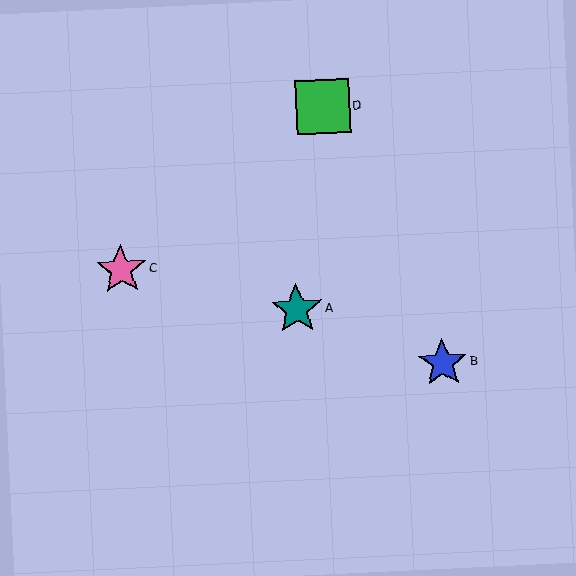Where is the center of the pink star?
The center of the pink star is at (121, 270).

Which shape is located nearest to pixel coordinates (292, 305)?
The teal star (labeled A) at (297, 309) is nearest to that location.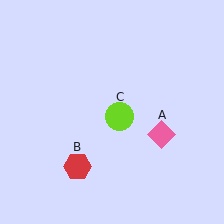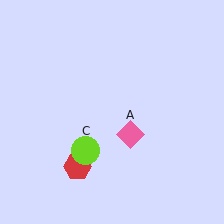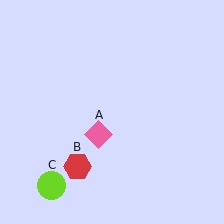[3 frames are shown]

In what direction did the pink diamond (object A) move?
The pink diamond (object A) moved left.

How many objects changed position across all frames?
2 objects changed position: pink diamond (object A), lime circle (object C).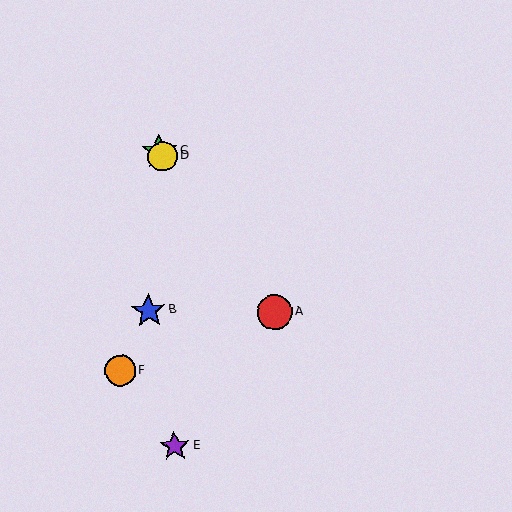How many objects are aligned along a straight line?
3 objects (A, C, D) are aligned along a straight line.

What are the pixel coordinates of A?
Object A is at (274, 312).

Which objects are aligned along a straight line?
Objects A, C, D are aligned along a straight line.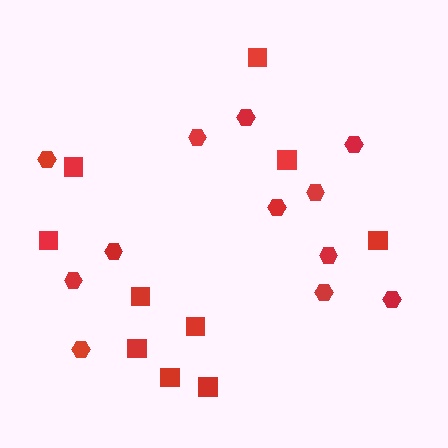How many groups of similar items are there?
There are 2 groups: one group of squares (10) and one group of hexagons (12).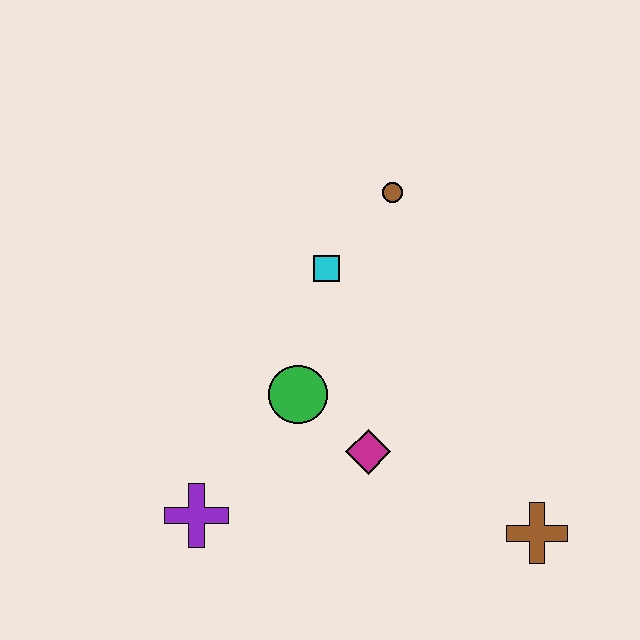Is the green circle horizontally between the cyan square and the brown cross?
No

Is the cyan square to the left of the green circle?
No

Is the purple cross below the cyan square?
Yes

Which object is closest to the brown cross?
The magenta diamond is closest to the brown cross.